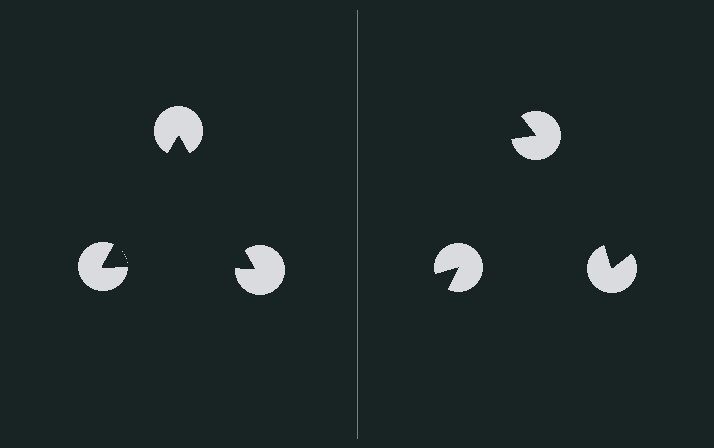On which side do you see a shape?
An illusory triangle appears on the left side. On the right side the wedge cuts are rotated, so no coherent shape forms.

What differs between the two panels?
The pac-man discs are positioned identically on both sides; only the wedge orientations differ. On the left they align to a triangle; on the right they are misaligned.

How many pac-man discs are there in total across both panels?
6 — 3 on each side.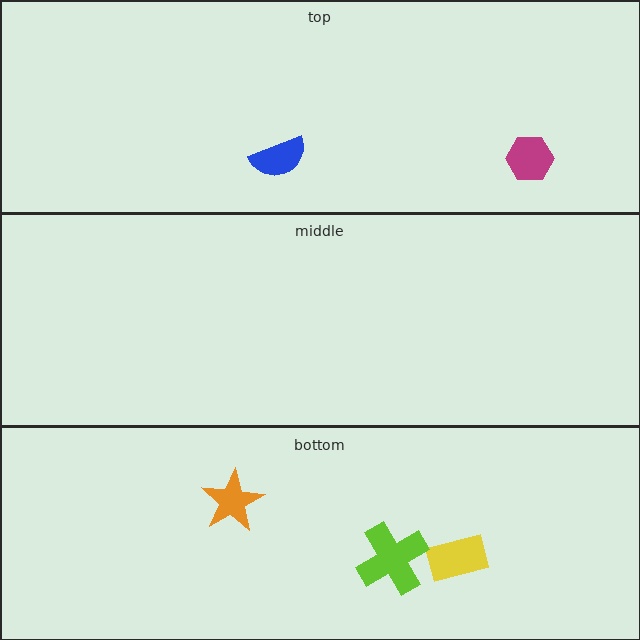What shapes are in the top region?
The magenta hexagon, the blue semicircle.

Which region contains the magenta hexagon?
The top region.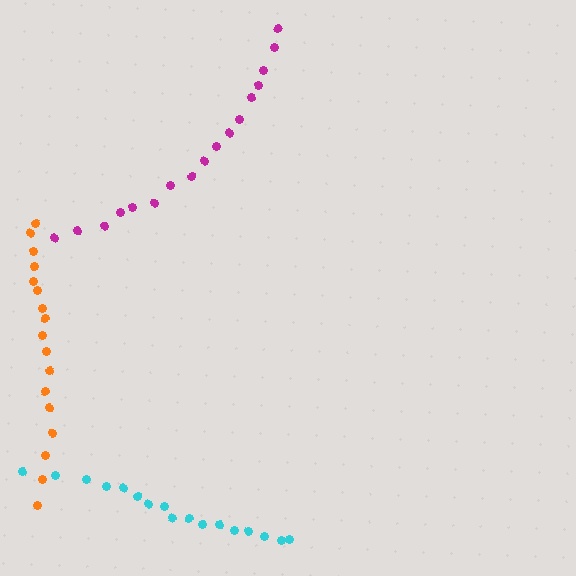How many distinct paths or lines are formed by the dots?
There are 3 distinct paths.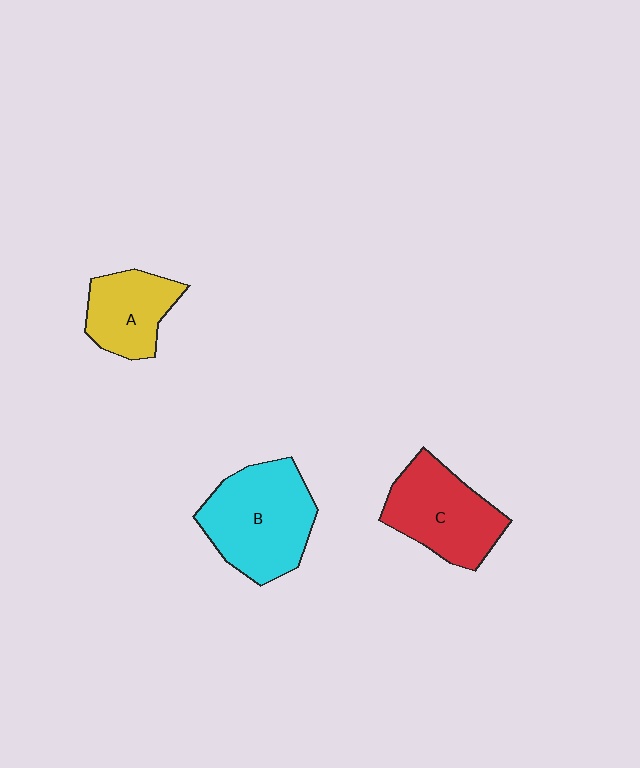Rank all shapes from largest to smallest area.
From largest to smallest: B (cyan), C (red), A (yellow).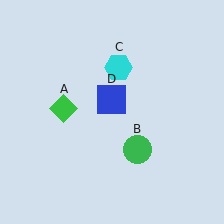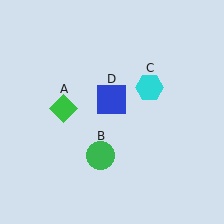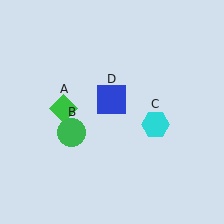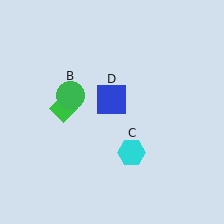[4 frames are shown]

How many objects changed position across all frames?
2 objects changed position: green circle (object B), cyan hexagon (object C).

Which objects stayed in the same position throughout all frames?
Green diamond (object A) and blue square (object D) remained stationary.